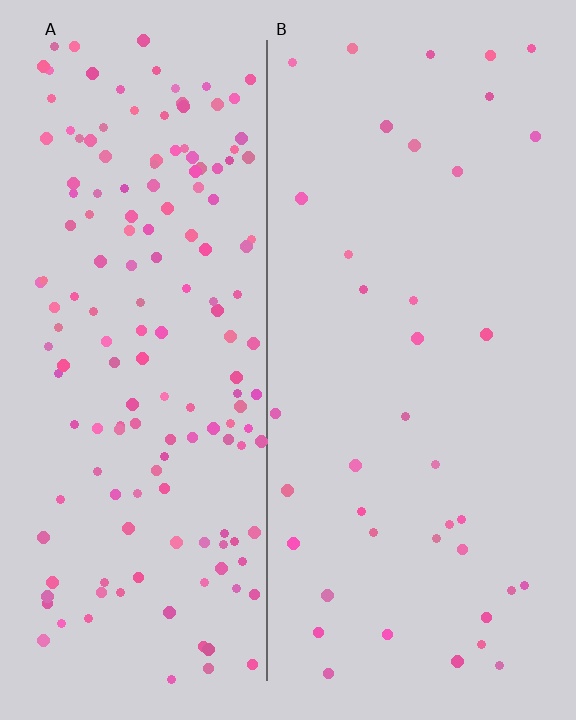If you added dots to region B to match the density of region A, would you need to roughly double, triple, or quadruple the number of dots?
Approximately quadruple.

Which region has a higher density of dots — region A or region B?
A (the left).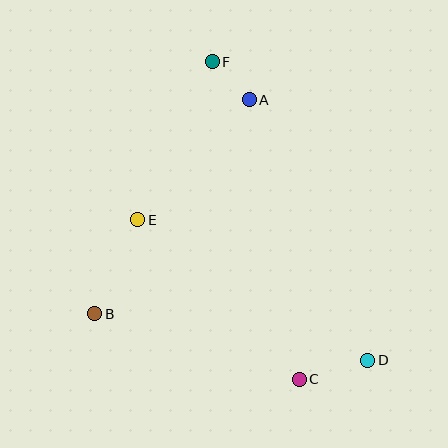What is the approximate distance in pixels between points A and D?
The distance between A and D is approximately 286 pixels.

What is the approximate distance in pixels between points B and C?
The distance between B and C is approximately 215 pixels.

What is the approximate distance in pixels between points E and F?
The distance between E and F is approximately 175 pixels.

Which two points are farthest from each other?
Points D and F are farthest from each other.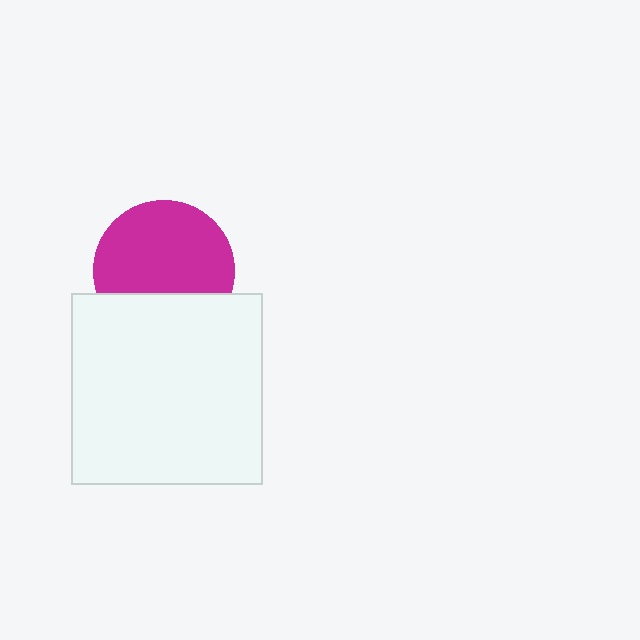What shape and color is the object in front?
The object in front is a white square.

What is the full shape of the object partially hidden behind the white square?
The partially hidden object is a magenta circle.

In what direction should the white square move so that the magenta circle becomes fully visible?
The white square should move down. That is the shortest direction to clear the overlap and leave the magenta circle fully visible.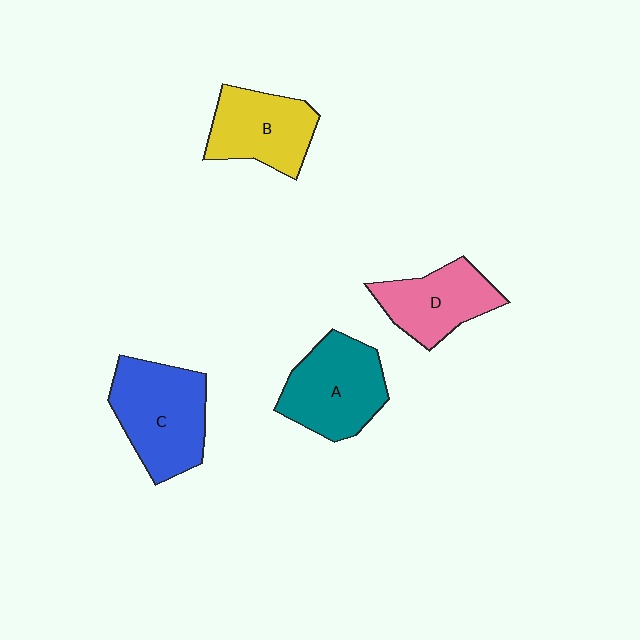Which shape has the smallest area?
Shape D (pink).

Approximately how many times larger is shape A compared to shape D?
Approximately 1.2 times.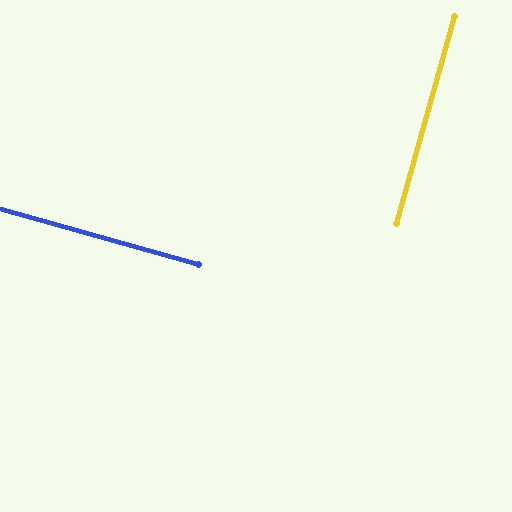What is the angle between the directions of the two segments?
Approximately 90 degrees.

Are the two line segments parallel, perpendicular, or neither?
Perpendicular — they meet at approximately 90°.